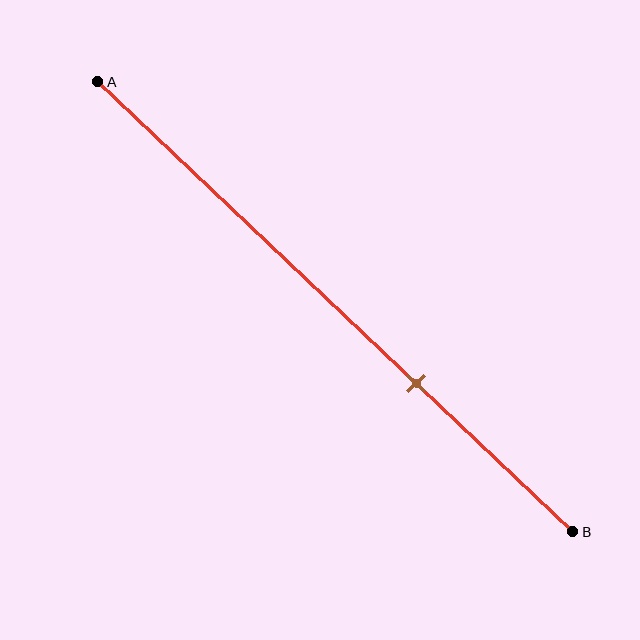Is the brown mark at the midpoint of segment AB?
No, the mark is at about 65% from A, not at the 50% midpoint.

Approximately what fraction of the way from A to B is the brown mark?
The brown mark is approximately 65% of the way from A to B.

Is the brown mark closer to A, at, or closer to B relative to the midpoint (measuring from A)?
The brown mark is closer to point B than the midpoint of segment AB.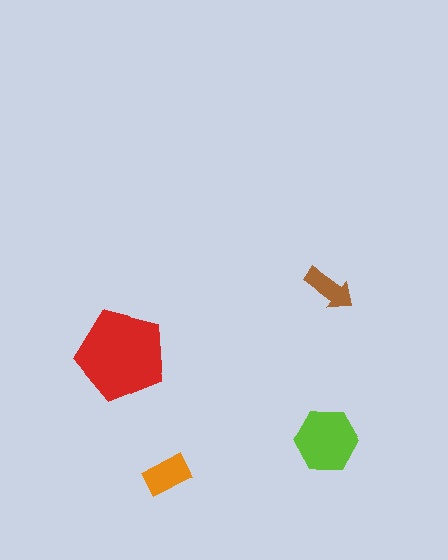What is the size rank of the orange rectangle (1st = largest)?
3rd.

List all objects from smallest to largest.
The brown arrow, the orange rectangle, the lime hexagon, the red pentagon.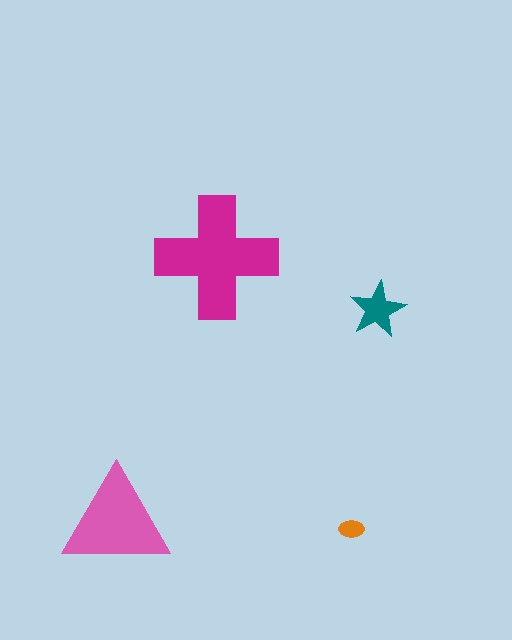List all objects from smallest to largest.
The orange ellipse, the teal star, the pink triangle, the magenta cross.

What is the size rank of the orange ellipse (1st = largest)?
4th.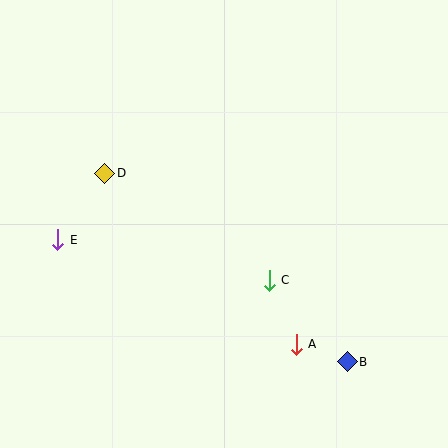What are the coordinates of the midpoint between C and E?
The midpoint between C and E is at (164, 260).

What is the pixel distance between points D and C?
The distance between D and C is 196 pixels.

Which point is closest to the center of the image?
Point C at (269, 280) is closest to the center.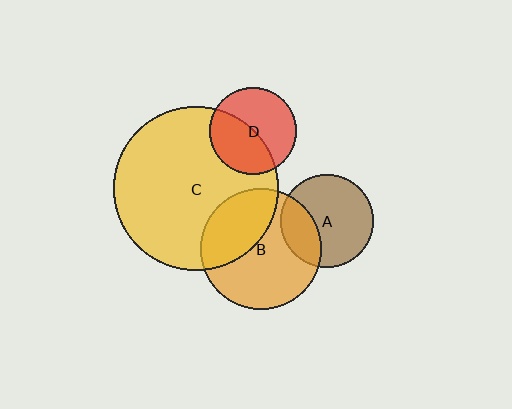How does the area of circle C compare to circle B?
Approximately 1.9 times.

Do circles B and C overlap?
Yes.